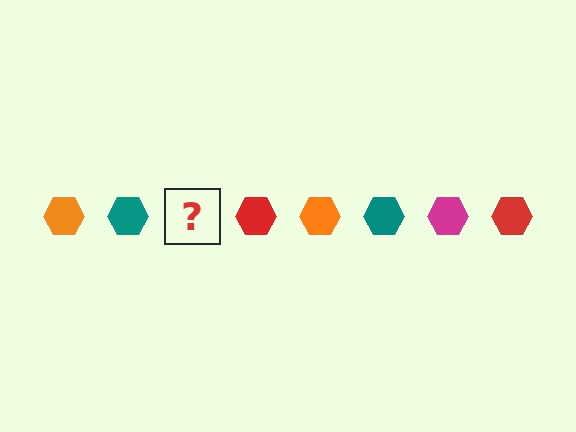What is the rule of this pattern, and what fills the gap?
The rule is that the pattern cycles through orange, teal, magenta, red hexagons. The gap should be filled with a magenta hexagon.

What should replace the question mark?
The question mark should be replaced with a magenta hexagon.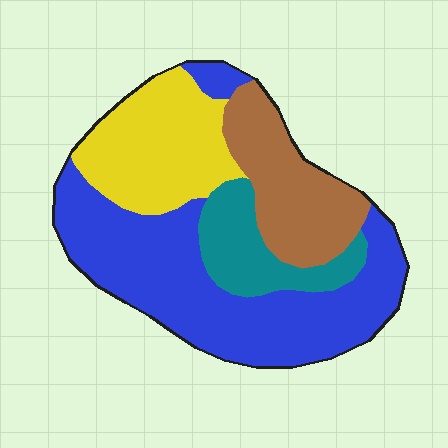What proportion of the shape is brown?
Brown covers roughly 20% of the shape.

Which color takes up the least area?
Teal, at roughly 15%.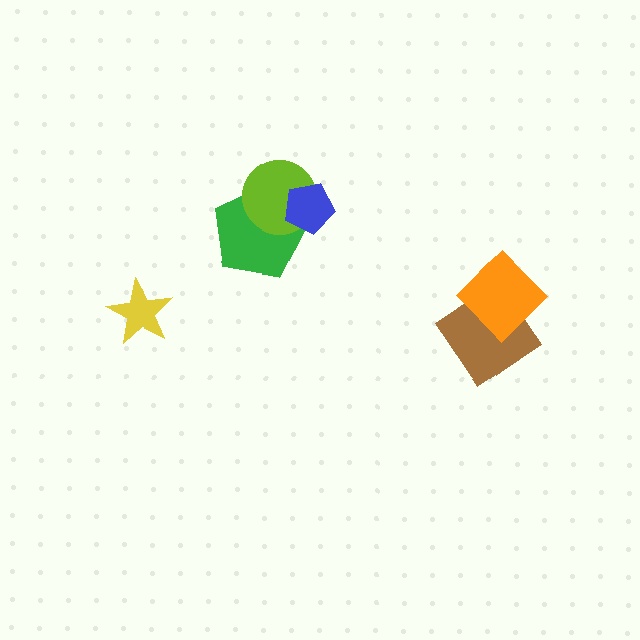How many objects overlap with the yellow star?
0 objects overlap with the yellow star.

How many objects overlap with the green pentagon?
2 objects overlap with the green pentagon.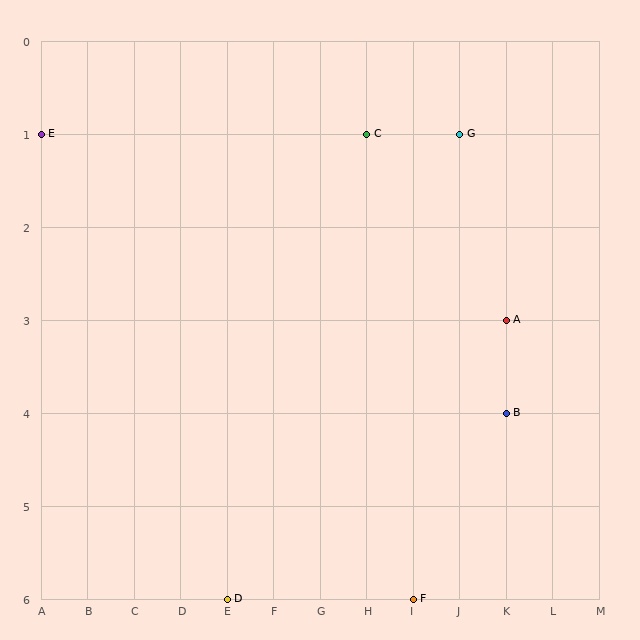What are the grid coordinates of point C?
Point C is at grid coordinates (H, 1).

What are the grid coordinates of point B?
Point B is at grid coordinates (K, 4).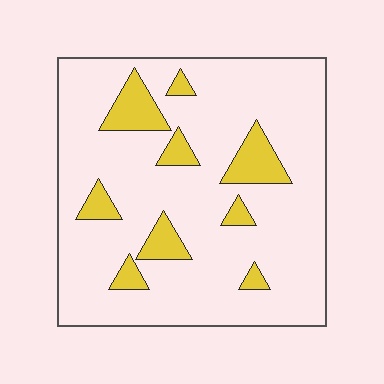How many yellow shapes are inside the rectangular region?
9.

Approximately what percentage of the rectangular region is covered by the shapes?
Approximately 15%.